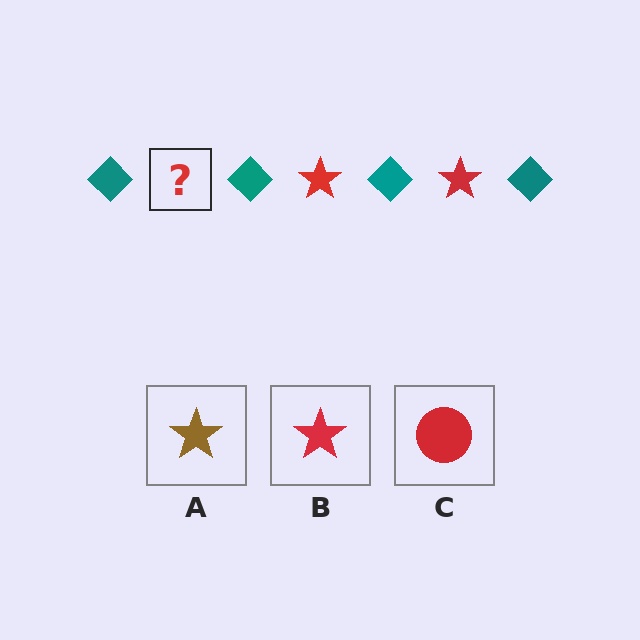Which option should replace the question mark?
Option B.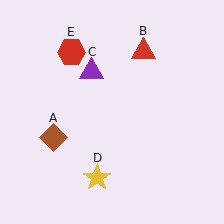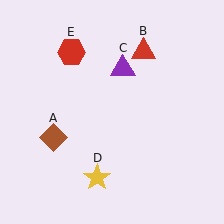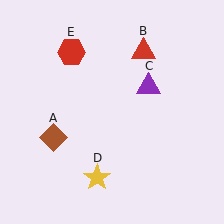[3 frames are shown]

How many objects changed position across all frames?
1 object changed position: purple triangle (object C).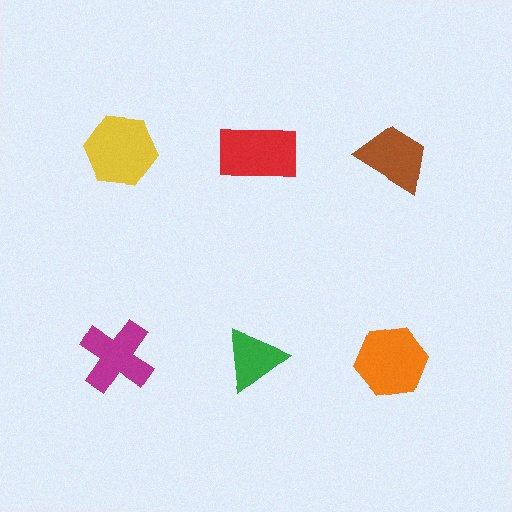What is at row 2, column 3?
An orange hexagon.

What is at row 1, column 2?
A red rectangle.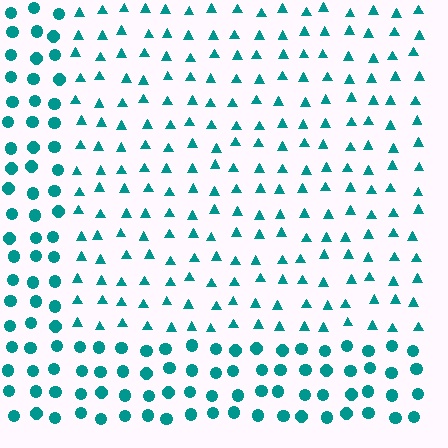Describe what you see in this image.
The image is filled with small teal elements arranged in a uniform grid. A rectangle-shaped region contains triangles, while the surrounding area contains circles. The boundary is defined purely by the change in element shape.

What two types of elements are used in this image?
The image uses triangles inside the rectangle region and circles outside it.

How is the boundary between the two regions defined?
The boundary is defined by a change in element shape: triangles inside vs. circles outside. All elements share the same color and spacing.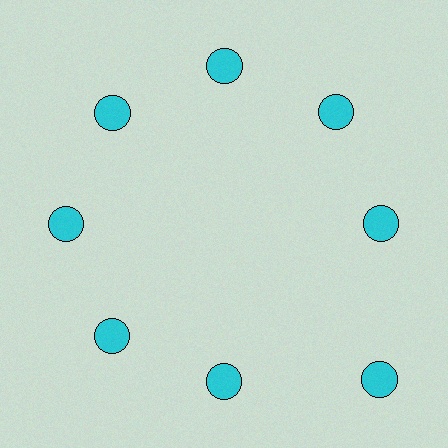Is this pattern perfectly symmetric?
No. The 8 cyan circles are arranged in a ring, but one element near the 4 o'clock position is pushed outward from the center, breaking the 8-fold rotational symmetry.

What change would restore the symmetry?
The symmetry would be restored by moving it inward, back onto the ring so that all 8 circles sit at equal angles and equal distance from the center.